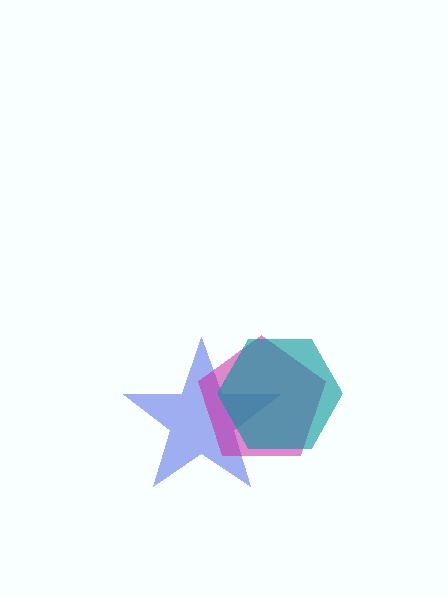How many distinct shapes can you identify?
There are 3 distinct shapes: a blue star, a magenta pentagon, a teal hexagon.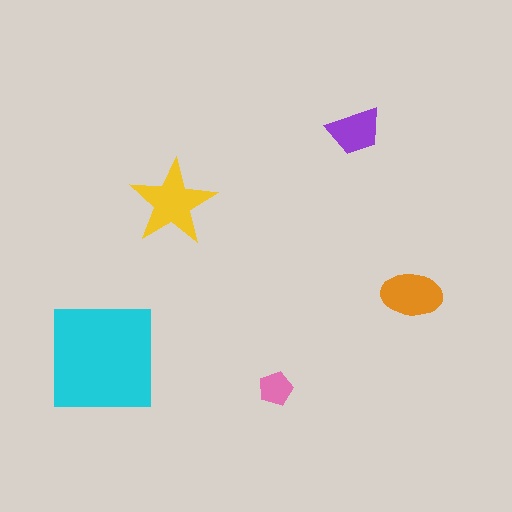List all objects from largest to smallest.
The cyan square, the yellow star, the orange ellipse, the purple trapezoid, the pink pentagon.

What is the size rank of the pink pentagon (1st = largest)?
5th.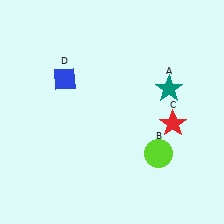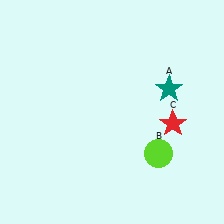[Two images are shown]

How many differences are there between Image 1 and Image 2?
There is 1 difference between the two images.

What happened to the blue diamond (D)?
The blue diamond (D) was removed in Image 2. It was in the top-left area of Image 1.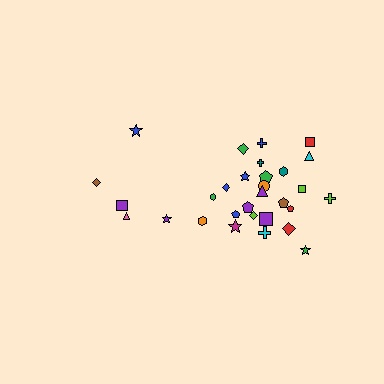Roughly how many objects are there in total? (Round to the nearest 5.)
Roughly 30 objects in total.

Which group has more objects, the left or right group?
The right group.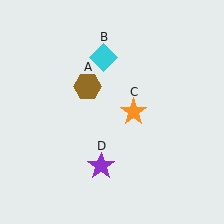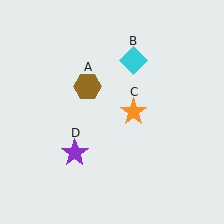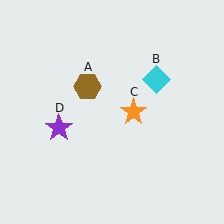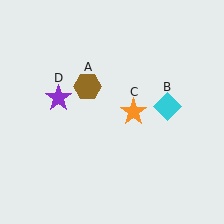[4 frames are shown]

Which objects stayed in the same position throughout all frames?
Brown hexagon (object A) and orange star (object C) remained stationary.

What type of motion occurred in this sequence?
The cyan diamond (object B), purple star (object D) rotated clockwise around the center of the scene.